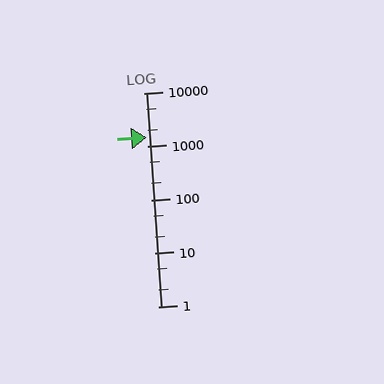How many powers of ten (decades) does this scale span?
The scale spans 4 decades, from 1 to 10000.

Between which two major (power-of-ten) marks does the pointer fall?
The pointer is between 1000 and 10000.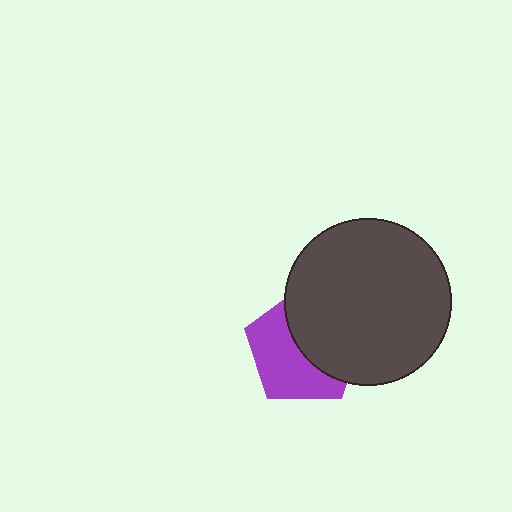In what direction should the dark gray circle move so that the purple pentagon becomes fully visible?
The dark gray circle should move right. That is the shortest direction to clear the overlap and leave the purple pentagon fully visible.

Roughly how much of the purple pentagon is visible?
About half of it is visible (roughly 51%).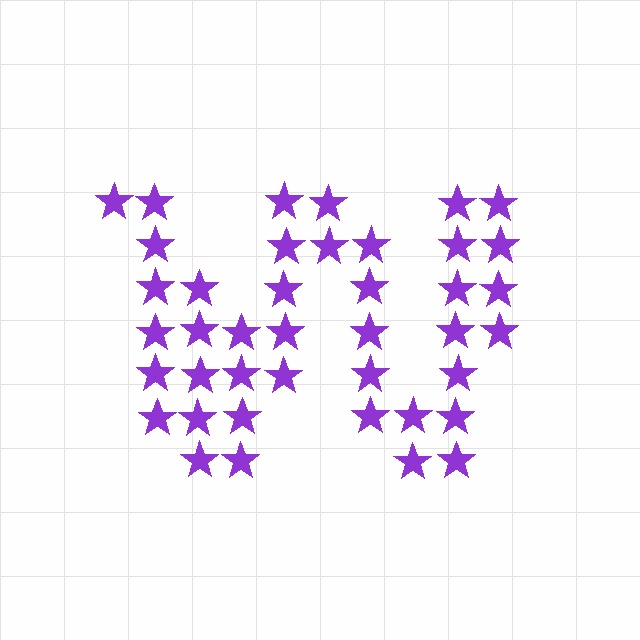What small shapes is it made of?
It is made of small stars.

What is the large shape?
The large shape is the letter W.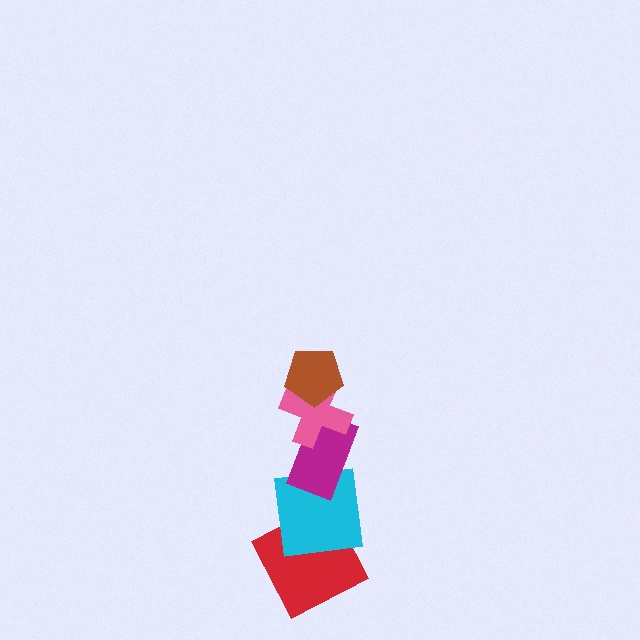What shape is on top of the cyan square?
The magenta rectangle is on top of the cyan square.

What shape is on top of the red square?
The cyan square is on top of the red square.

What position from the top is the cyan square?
The cyan square is 4th from the top.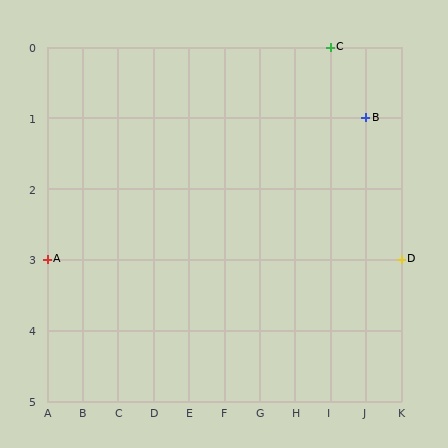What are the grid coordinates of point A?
Point A is at grid coordinates (A, 3).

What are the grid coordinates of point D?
Point D is at grid coordinates (K, 3).